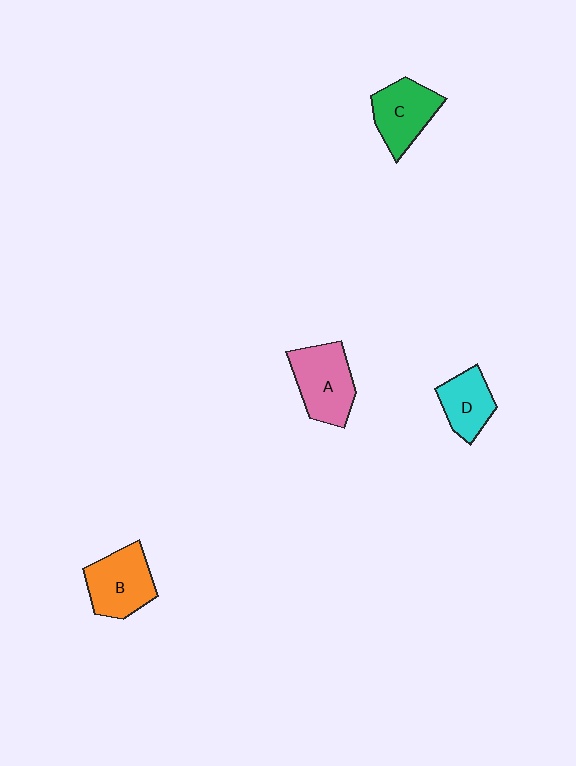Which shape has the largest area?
Shape A (pink).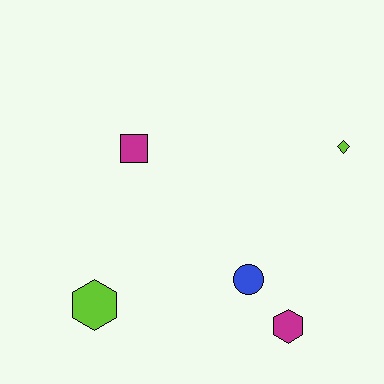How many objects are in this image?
There are 5 objects.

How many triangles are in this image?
There are no triangles.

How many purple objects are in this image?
There are no purple objects.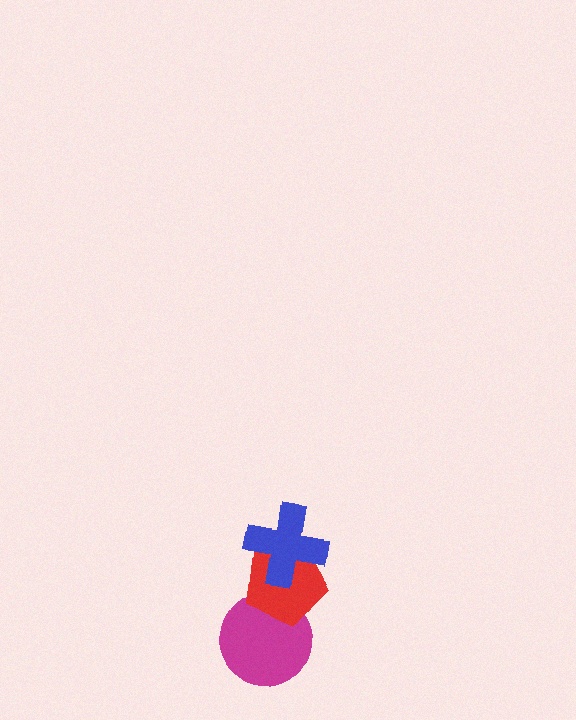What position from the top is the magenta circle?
The magenta circle is 3rd from the top.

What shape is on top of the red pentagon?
The blue cross is on top of the red pentagon.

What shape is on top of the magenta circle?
The red pentagon is on top of the magenta circle.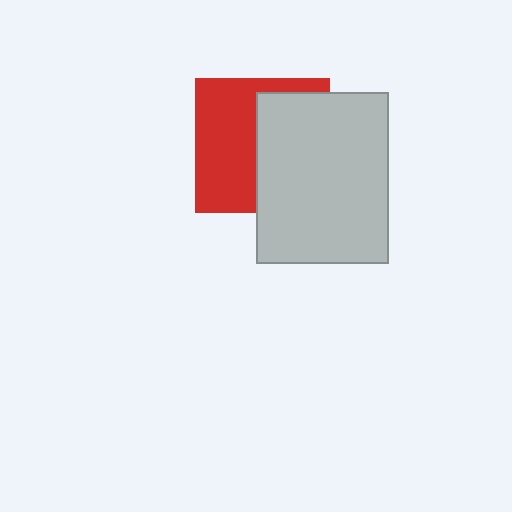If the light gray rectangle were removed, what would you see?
You would see the complete red square.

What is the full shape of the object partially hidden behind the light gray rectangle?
The partially hidden object is a red square.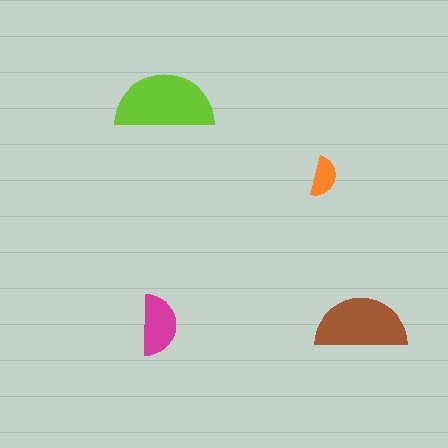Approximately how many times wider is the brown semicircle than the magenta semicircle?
About 1.5 times wider.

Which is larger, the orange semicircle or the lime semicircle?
The lime one.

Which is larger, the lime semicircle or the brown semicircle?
The lime one.